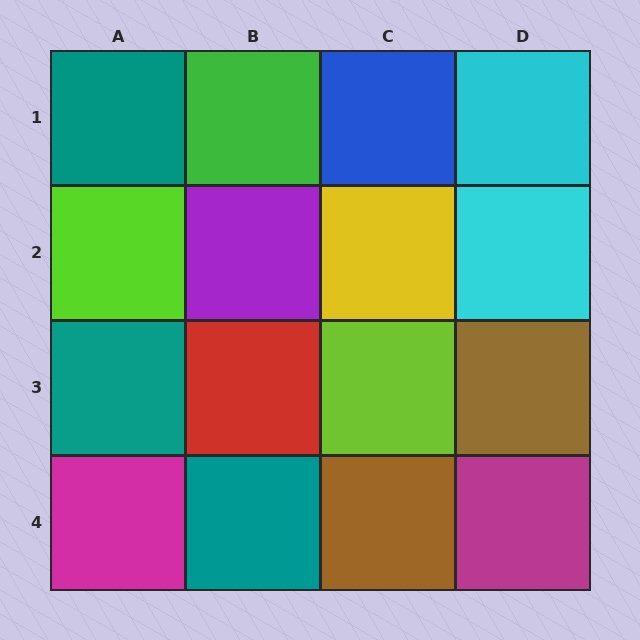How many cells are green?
1 cell is green.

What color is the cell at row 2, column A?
Lime.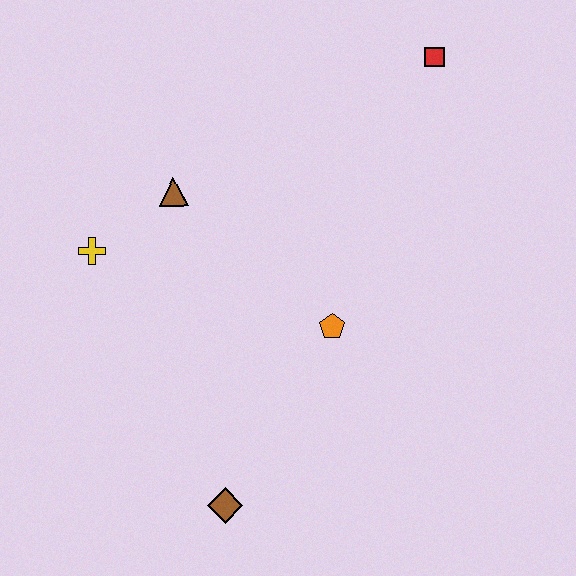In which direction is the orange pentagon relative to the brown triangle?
The orange pentagon is to the right of the brown triangle.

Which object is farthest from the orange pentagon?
The red square is farthest from the orange pentagon.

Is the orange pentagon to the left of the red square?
Yes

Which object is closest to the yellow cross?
The brown triangle is closest to the yellow cross.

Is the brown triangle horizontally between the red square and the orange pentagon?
No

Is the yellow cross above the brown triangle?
No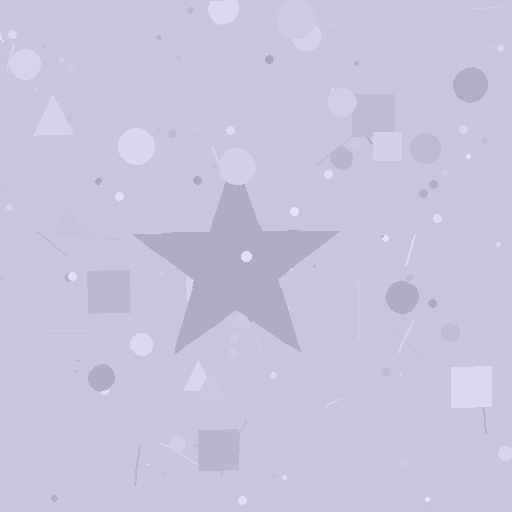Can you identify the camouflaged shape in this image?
The camouflaged shape is a star.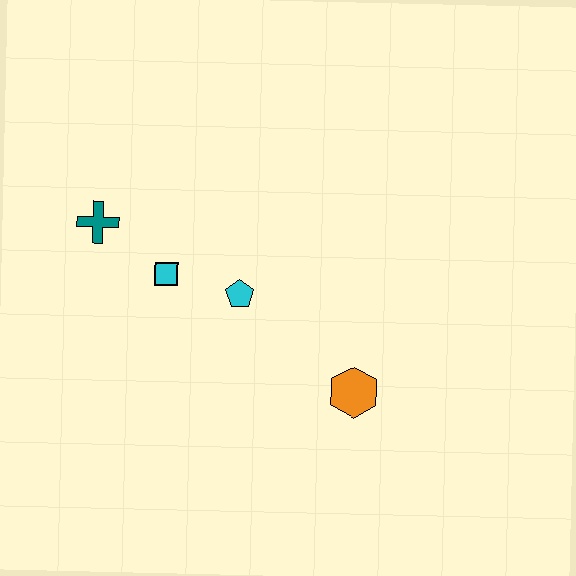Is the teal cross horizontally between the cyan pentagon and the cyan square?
No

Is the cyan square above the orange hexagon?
Yes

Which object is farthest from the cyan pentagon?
The teal cross is farthest from the cyan pentagon.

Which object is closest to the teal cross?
The cyan square is closest to the teal cross.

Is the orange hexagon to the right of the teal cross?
Yes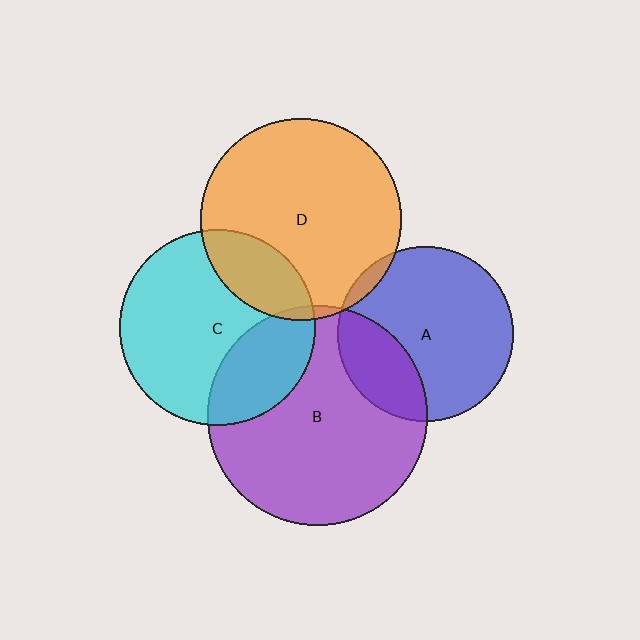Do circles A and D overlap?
Yes.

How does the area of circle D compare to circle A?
Approximately 1.3 times.